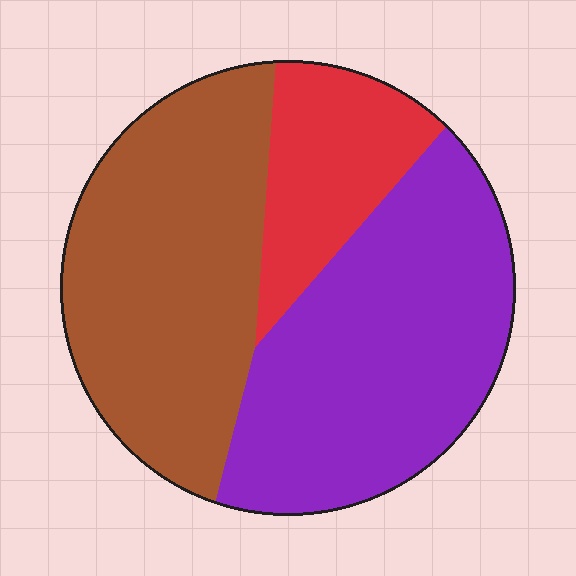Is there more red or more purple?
Purple.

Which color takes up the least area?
Red, at roughly 15%.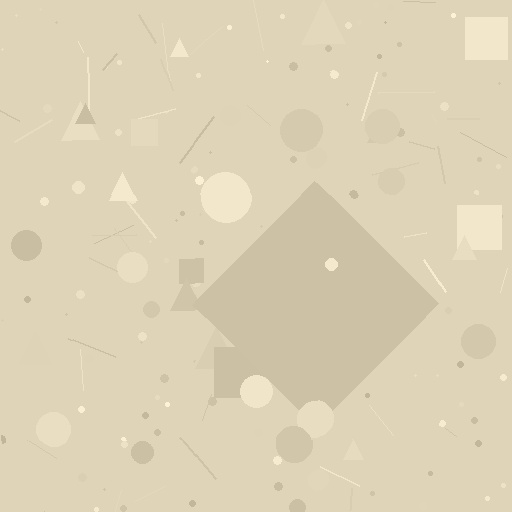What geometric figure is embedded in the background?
A diamond is embedded in the background.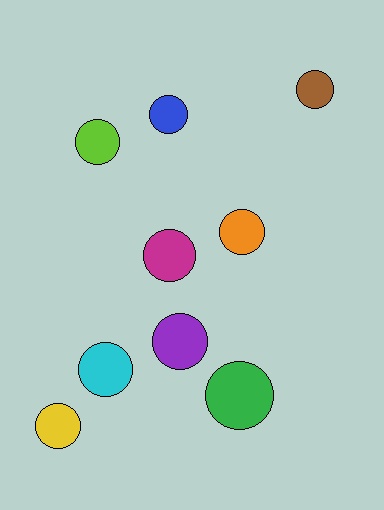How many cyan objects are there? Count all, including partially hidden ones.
There is 1 cyan object.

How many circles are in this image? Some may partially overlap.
There are 9 circles.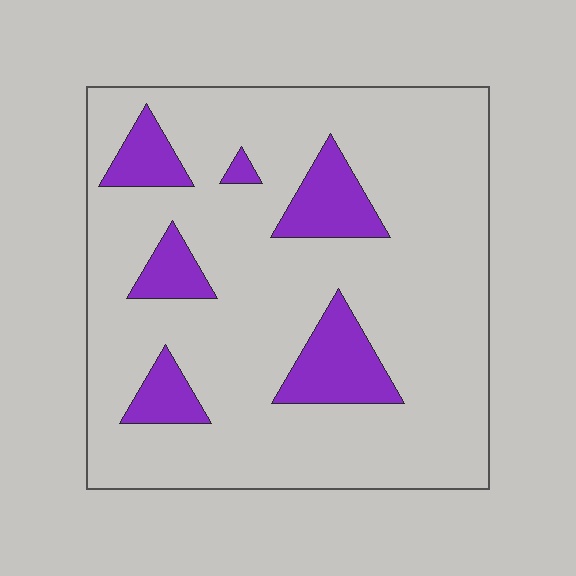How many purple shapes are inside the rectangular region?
6.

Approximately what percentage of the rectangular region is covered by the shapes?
Approximately 15%.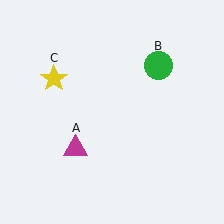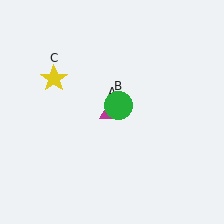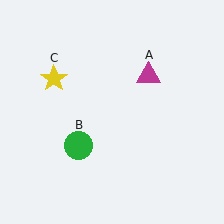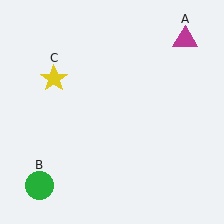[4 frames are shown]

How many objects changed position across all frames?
2 objects changed position: magenta triangle (object A), green circle (object B).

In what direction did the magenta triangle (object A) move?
The magenta triangle (object A) moved up and to the right.